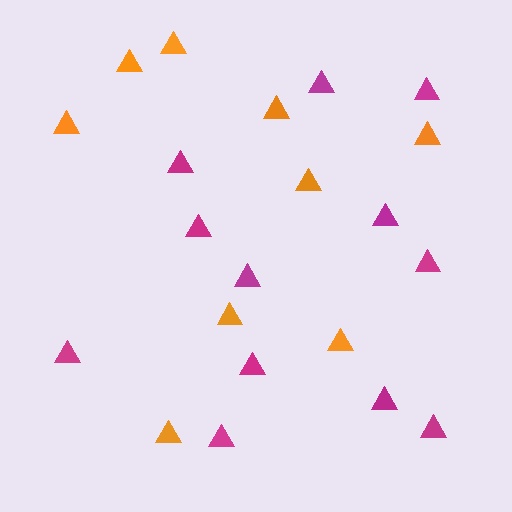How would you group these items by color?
There are 2 groups: one group of magenta triangles (12) and one group of orange triangles (9).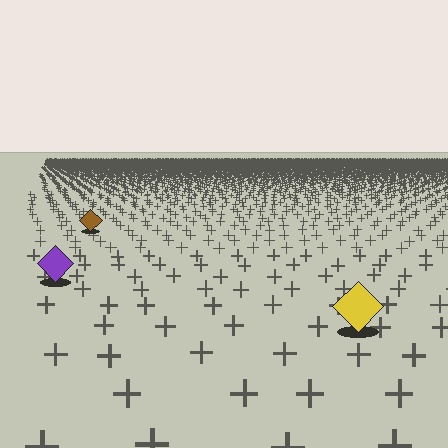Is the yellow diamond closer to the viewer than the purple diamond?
Yes. The yellow diamond is closer — you can tell from the texture gradient: the ground texture is coarser near it.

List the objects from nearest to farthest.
From nearest to farthest: the yellow diamond, the purple diamond, the brown diamond.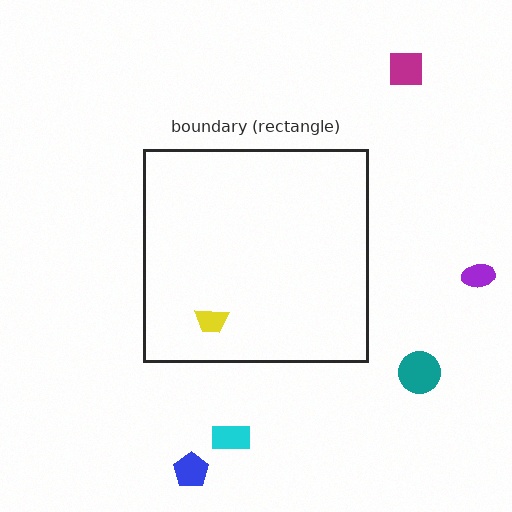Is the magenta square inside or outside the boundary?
Outside.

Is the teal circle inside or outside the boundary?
Outside.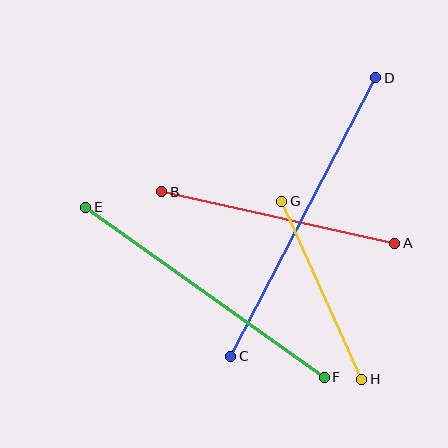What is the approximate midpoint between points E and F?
The midpoint is at approximately (205, 292) pixels.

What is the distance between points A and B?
The distance is approximately 238 pixels.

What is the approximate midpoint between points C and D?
The midpoint is at approximately (303, 217) pixels.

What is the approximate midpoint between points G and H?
The midpoint is at approximately (322, 290) pixels.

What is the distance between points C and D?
The distance is approximately 314 pixels.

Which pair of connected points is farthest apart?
Points C and D are farthest apart.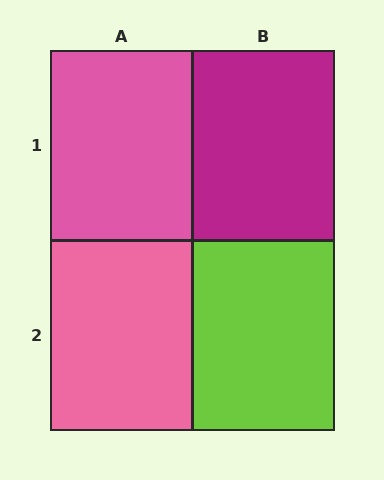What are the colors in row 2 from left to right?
Pink, lime.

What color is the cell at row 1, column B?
Magenta.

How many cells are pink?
2 cells are pink.